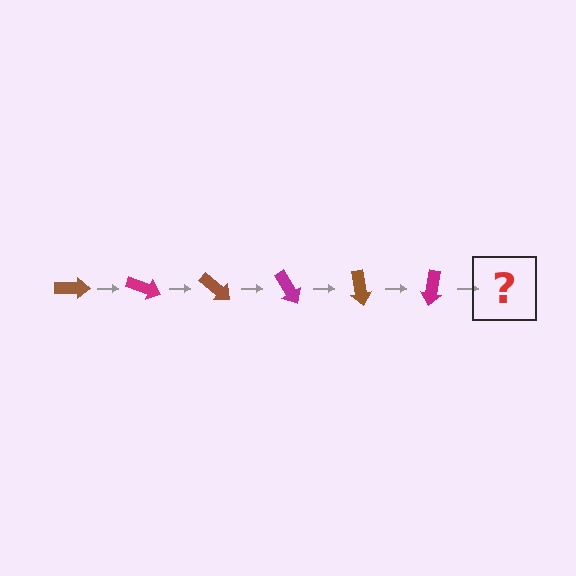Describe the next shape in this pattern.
It should be a brown arrow, rotated 120 degrees from the start.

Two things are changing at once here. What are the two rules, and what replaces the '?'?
The two rules are that it rotates 20 degrees each step and the color cycles through brown and magenta. The '?' should be a brown arrow, rotated 120 degrees from the start.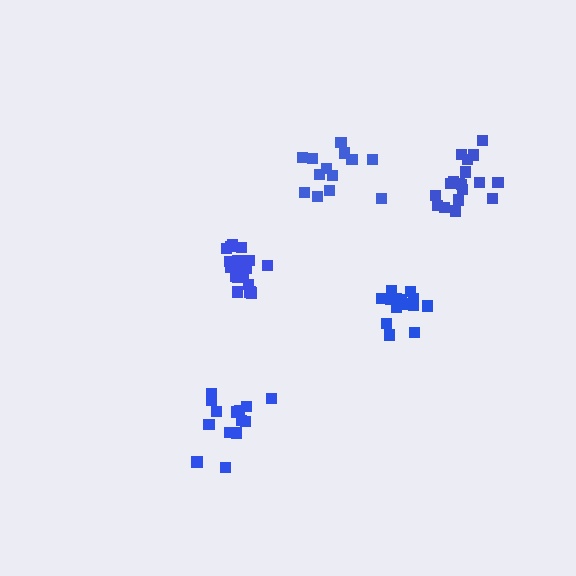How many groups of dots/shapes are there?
There are 5 groups.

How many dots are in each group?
Group 1: 15 dots, Group 2: 14 dots, Group 3: 13 dots, Group 4: 19 dots, Group 5: 18 dots (79 total).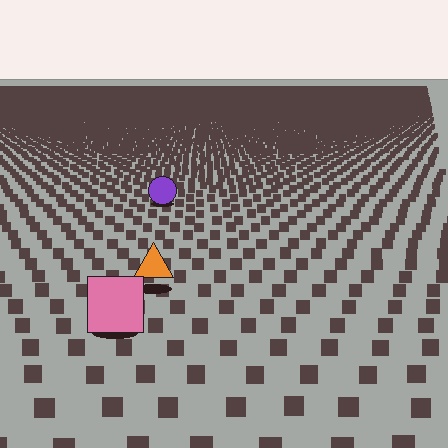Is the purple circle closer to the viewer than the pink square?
No. The pink square is closer — you can tell from the texture gradient: the ground texture is coarser near it.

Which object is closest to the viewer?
The pink square is closest. The texture marks near it are larger and more spread out.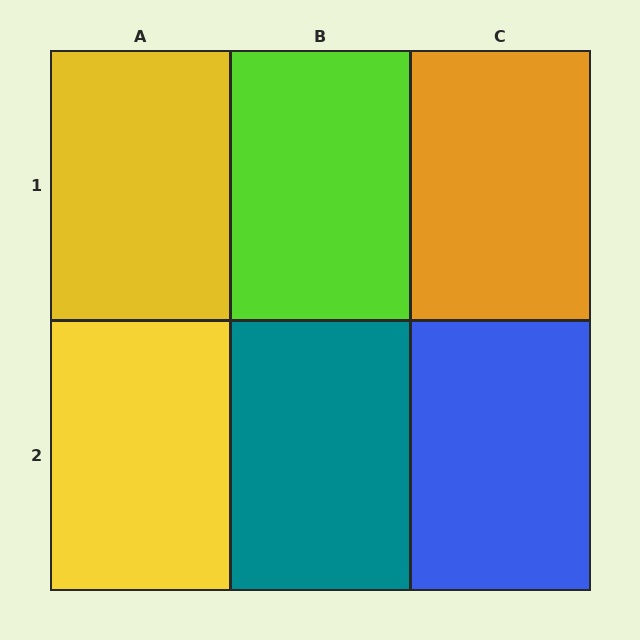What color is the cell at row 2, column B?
Teal.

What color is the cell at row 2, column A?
Yellow.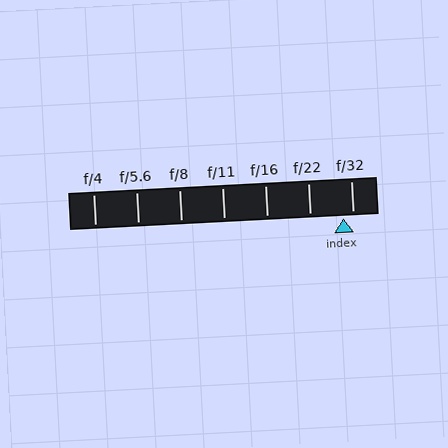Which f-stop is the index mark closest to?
The index mark is closest to f/32.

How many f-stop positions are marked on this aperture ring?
There are 7 f-stop positions marked.